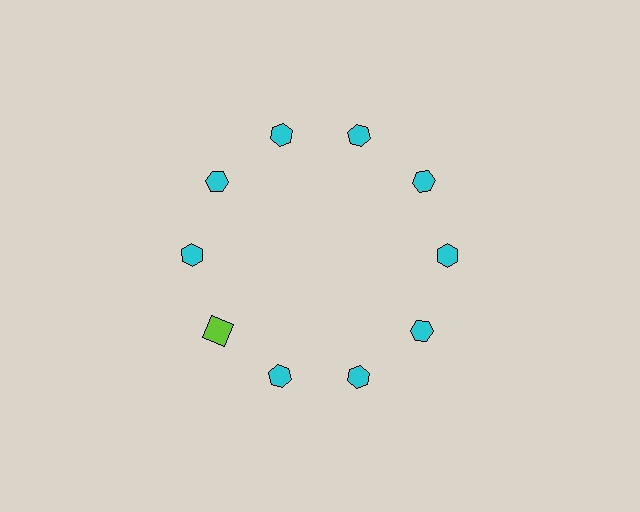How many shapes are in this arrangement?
There are 10 shapes arranged in a ring pattern.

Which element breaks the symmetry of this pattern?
The lime square at roughly the 8 o'clock position breaks the symmetry. All other shapes are cyan hexagons.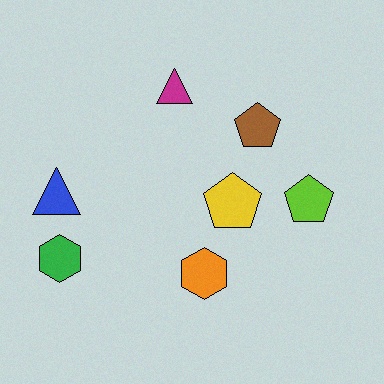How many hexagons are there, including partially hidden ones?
There are 2 hexagons.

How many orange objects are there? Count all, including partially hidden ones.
There is 1 orange object.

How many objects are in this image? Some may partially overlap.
There are 7 objects.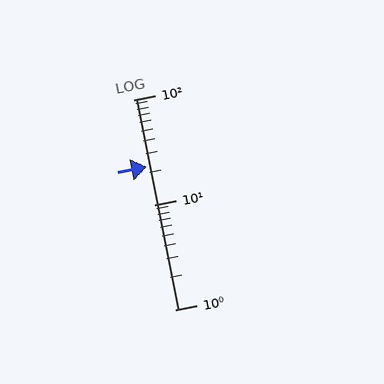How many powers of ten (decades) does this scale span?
The scale spans 2 decades, from 1 to 100.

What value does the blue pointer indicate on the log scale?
The pointer indicates approximately 23.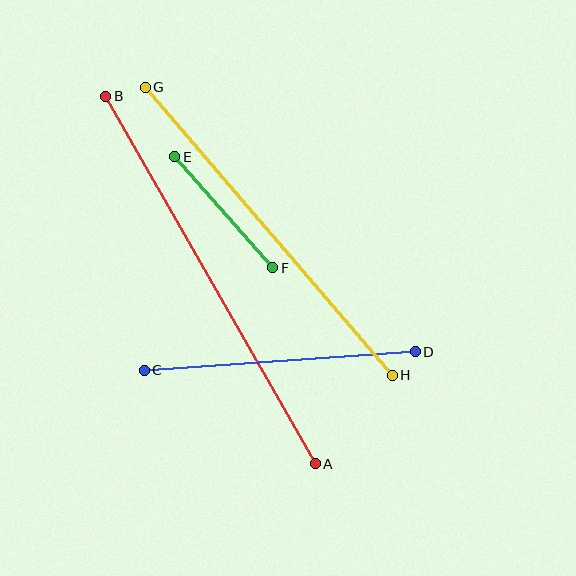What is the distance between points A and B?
The distance is approximately 423 pixels.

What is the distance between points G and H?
The distance is approximately 379 pixels.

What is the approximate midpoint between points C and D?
The midpoint is at approximately (280, 361) pixels.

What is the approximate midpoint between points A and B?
The midpoint is at approximately (210, 280) pixels.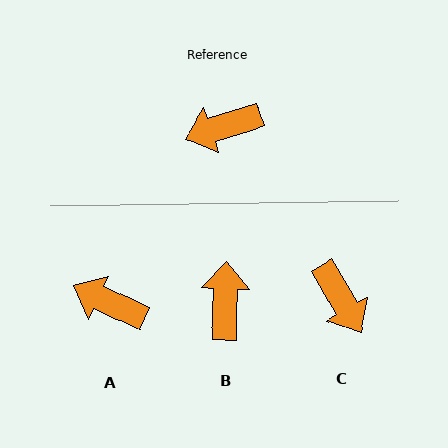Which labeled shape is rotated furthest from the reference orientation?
B, about 110 degrees away.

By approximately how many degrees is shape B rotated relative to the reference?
Approximately 110 degrees clockwise.